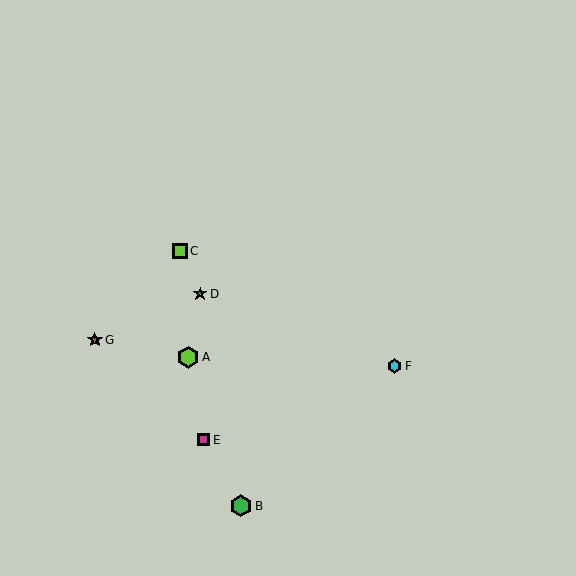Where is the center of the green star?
The center of the green star is at (200, 294).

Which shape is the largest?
The lime hexagon (labeled A) is the largest.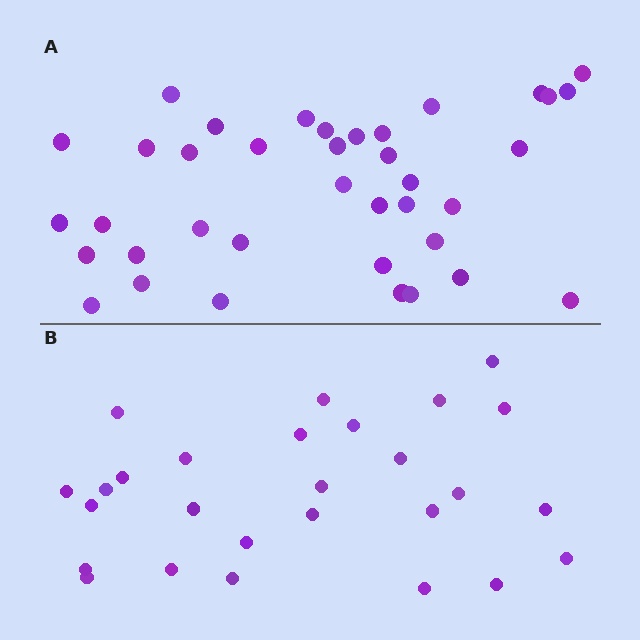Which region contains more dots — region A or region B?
Region A (the top region) has more dots.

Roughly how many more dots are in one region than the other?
Region A has roughly 12 or so more dots than region B.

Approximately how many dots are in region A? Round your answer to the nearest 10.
About 40 dots. (The exact count is 38, which rounds to 40.)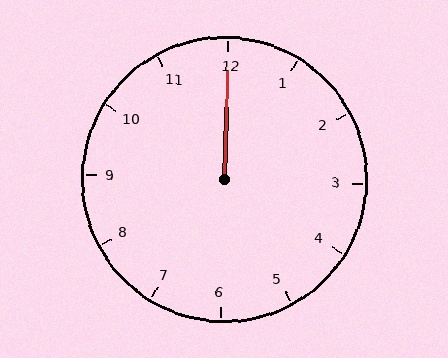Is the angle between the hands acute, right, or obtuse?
It is acute.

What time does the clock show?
12:00.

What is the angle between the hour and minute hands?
Approximately 0 degrees.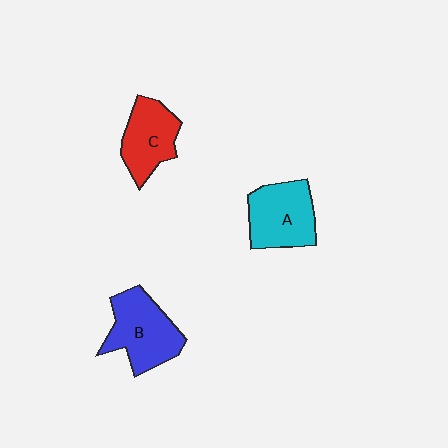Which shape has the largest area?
Shape B (blue).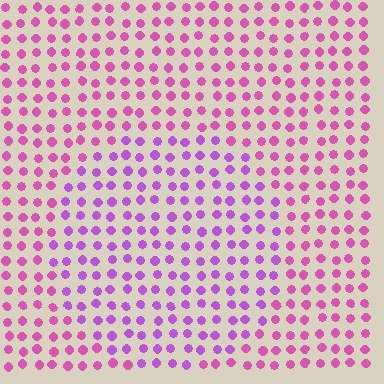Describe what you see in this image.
The image is filled with small pink elements in a uniform arrangement. A circle-shaped region is visible where the elements are tinted to a slightly different hue, forming a subtle color boundary.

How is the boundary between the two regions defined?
The boundary is defined purely by a slight shift in hue (about 32 degrees). Spacing, size, and orientation are identical on both sides.